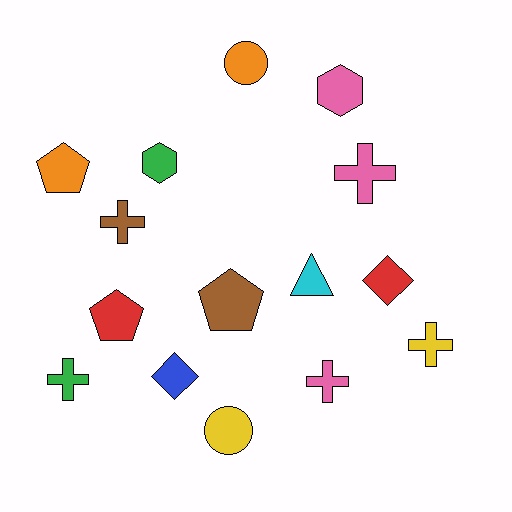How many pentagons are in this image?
There are 3 pentagons.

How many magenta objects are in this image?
There are no magenta objects.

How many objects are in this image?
There are 15 objects.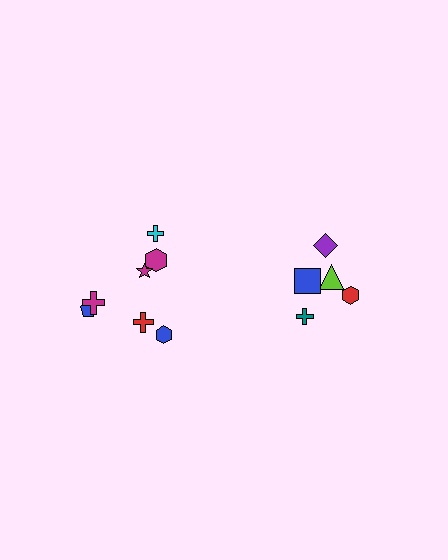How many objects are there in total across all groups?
There are 12 objects.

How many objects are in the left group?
There are 7 objects.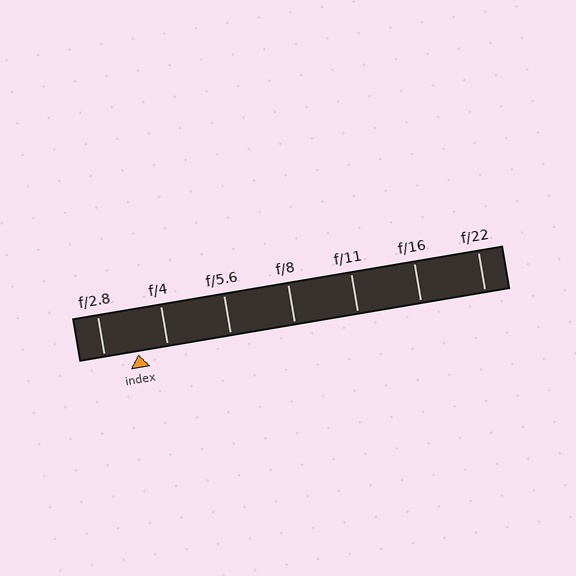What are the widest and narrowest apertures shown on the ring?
The widest aperture shown is f/2.8 and the narrowest is f/22.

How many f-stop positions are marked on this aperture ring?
There are 7 f-stop positions marked.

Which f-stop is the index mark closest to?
The index mark is closest to f/4.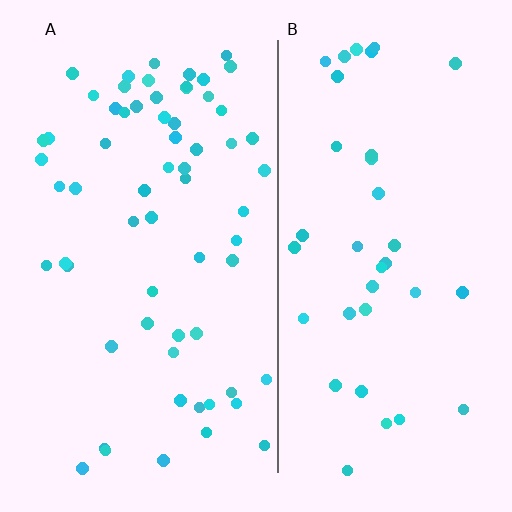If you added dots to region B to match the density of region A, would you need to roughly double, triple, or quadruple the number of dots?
Approximately double.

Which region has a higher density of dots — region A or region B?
A (the left).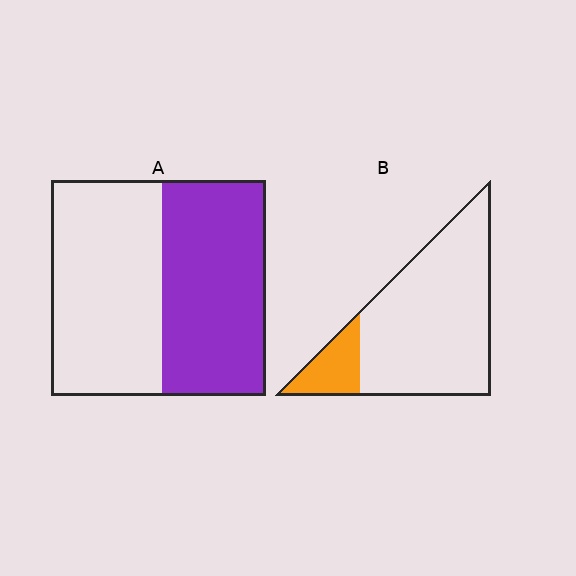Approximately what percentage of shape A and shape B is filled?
A is approximately 50% and B is approximately 15%.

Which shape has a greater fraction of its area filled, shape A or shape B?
Shape A.